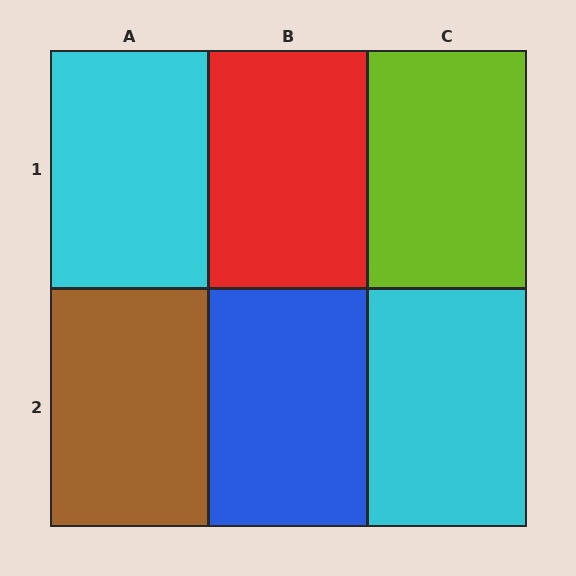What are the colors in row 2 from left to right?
Brown, blue, cyan.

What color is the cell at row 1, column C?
Lime.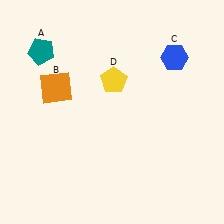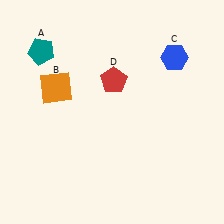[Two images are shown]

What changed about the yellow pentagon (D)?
In Image 1, D is yellow. In Image 2, it changed to red.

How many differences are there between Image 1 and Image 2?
There is 1 difference between the two images.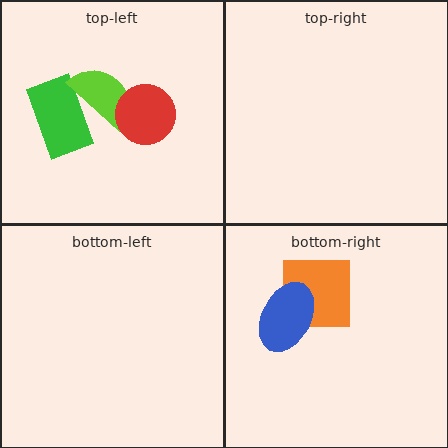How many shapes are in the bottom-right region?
2.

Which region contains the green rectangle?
The top-left region.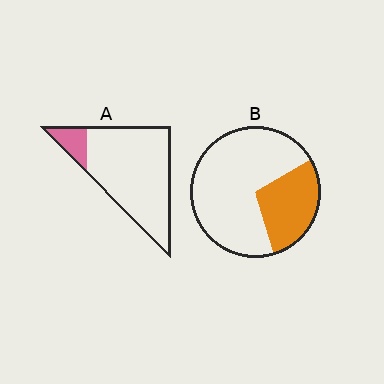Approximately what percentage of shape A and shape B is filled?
A is approximately 15% and B is approximately 30%.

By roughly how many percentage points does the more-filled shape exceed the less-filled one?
By roughly 15 percentage points (B over A).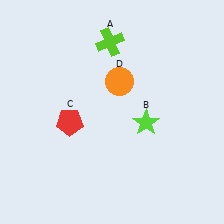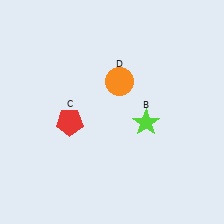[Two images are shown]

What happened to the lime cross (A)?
The lime cross (A) was removed in Image 2. It was in the top-left area of Image 1.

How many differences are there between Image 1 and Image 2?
There is 1 difference between the two images.